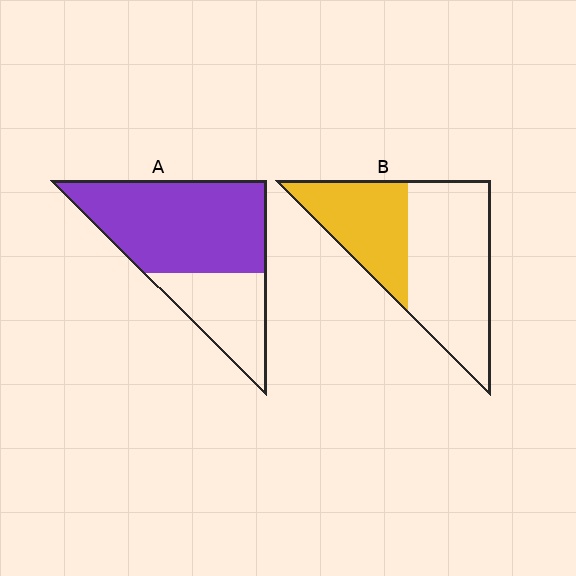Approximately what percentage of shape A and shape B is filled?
A is approximately 70% and B is approximately 40%.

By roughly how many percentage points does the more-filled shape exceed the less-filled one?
By roughly 30 percentage points (A over B).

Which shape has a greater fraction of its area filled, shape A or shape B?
Shape A.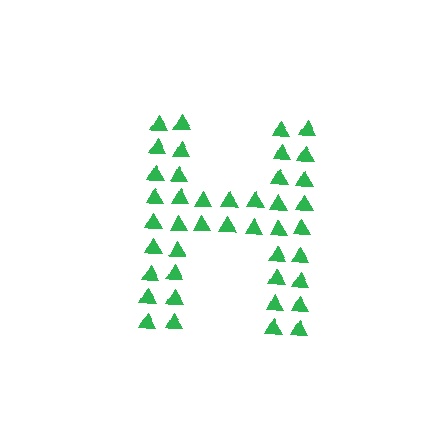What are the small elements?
The small elements are triangles.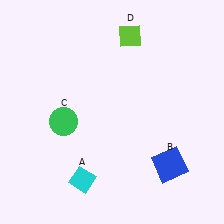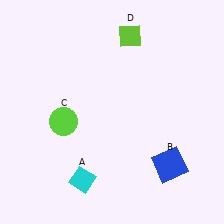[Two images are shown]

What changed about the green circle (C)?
In Image 1, C is green. In Image 2, it changed to lime.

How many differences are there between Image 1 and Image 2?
There is 1 difference between the two images.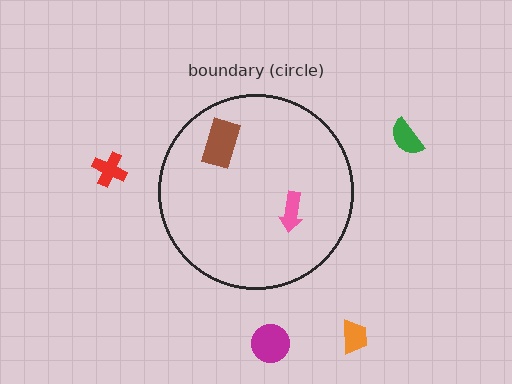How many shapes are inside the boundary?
2 inside, 4 outside.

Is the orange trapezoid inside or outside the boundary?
Outside.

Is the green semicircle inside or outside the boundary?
Outside.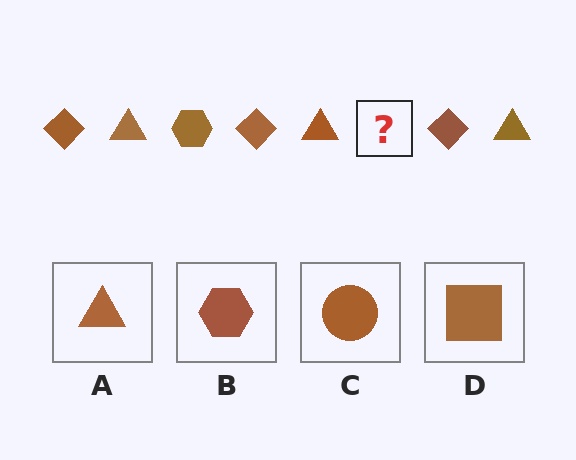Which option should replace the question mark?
Option B.